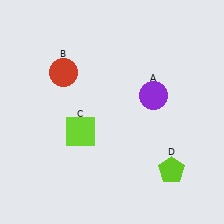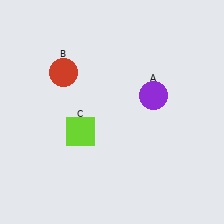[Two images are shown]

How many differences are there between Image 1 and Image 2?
There is 1 difference between the two images.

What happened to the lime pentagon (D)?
The lime pentagon (D) was removed in Image 2. It was in the bottom-right area of Image 1.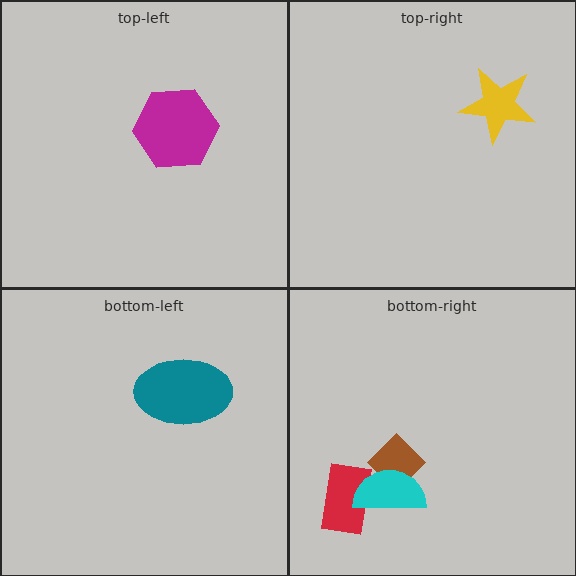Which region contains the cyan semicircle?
The bottom-right region.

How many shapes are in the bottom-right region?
3.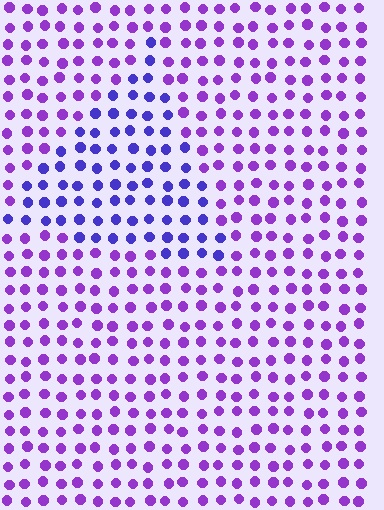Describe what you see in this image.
The image is filled with small purple elements in a uniform arrangement. A triangle-shaped region is visible where the elements are tinted to a slightly different hue, forming a subtle color boundary.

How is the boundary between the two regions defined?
The boundary is defined purely by a slight shift in hue (about 32 degrees). Spacing, size, and orientation are identical on both sides.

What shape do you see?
I see a triangle.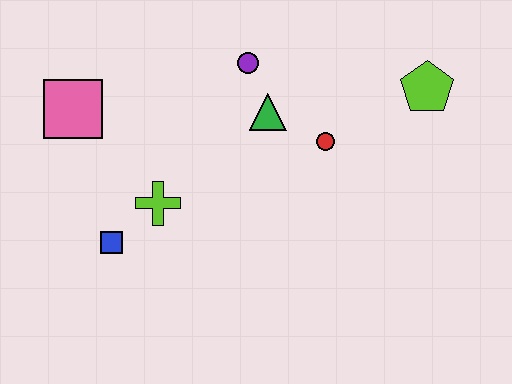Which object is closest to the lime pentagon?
The red circle is closest to the lime pentagon.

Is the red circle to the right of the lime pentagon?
No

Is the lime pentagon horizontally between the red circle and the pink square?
No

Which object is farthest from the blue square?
The lime pentagon is farthest from the blue square.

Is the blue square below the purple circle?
Yes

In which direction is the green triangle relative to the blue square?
The green triangle is to the right of the blue square.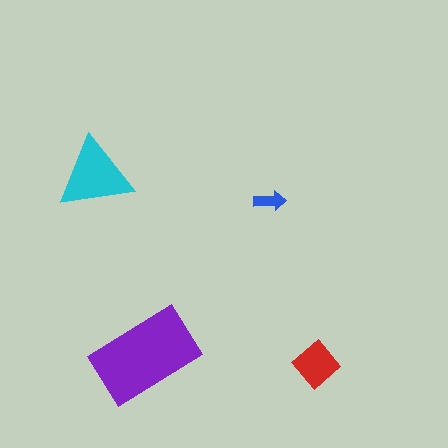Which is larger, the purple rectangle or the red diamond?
The purple rectangle.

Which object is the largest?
The purple rectangle.